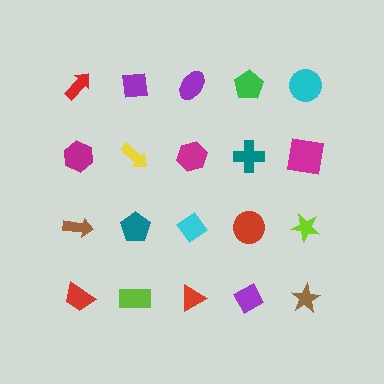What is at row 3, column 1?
A brown arrow.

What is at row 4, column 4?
A purple diamond.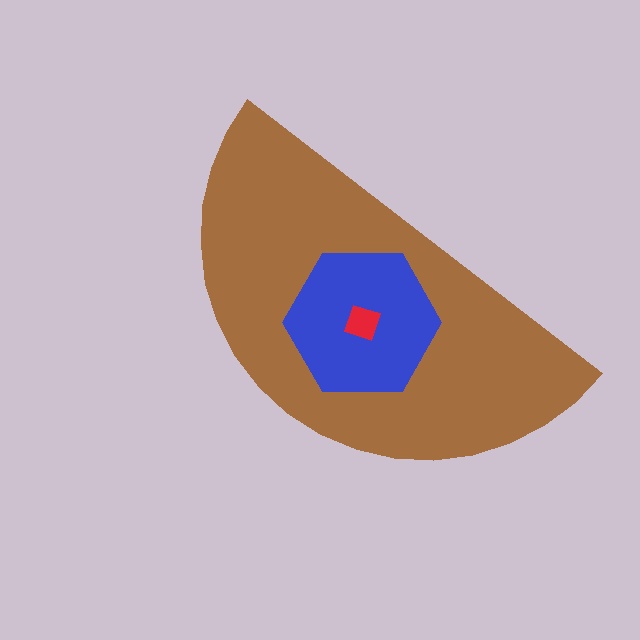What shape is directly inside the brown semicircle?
The blue hexagon.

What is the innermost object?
The red diamond.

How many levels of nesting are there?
3.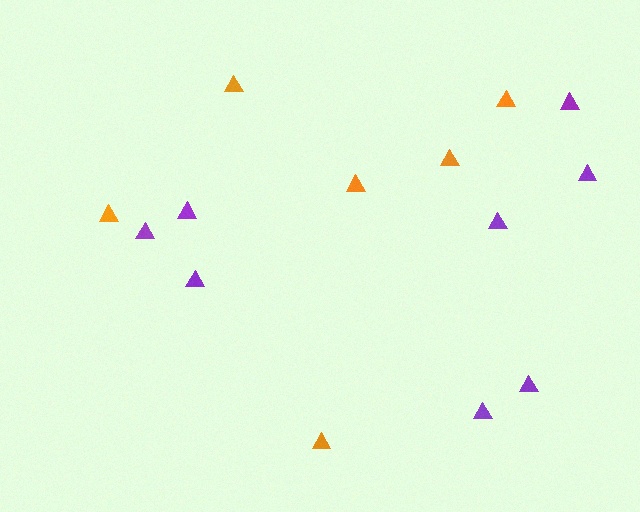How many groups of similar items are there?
There are 2 groups: one group of orange triangles (6) and one group of purple triangles (8).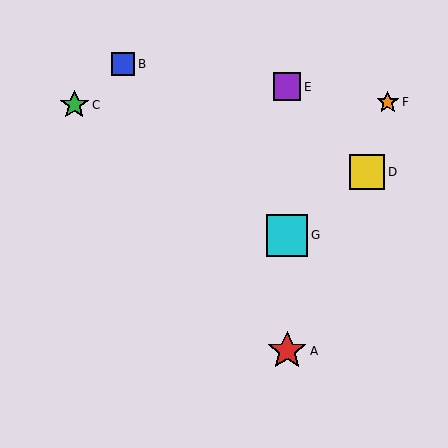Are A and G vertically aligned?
Yes, both are at x≈287.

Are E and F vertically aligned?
No, E is at x≈287 and F is at x≈388.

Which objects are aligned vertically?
Objects A, E, G are aligned vertically.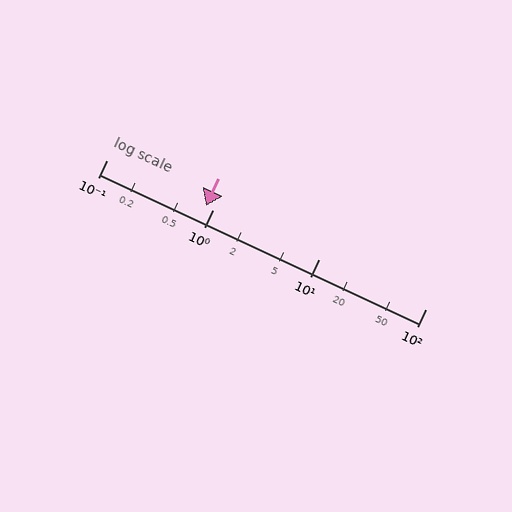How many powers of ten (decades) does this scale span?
The scale spans 3 decades, from 0.1 to 100.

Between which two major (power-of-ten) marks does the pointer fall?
The pointer is between 0.1 and 1.